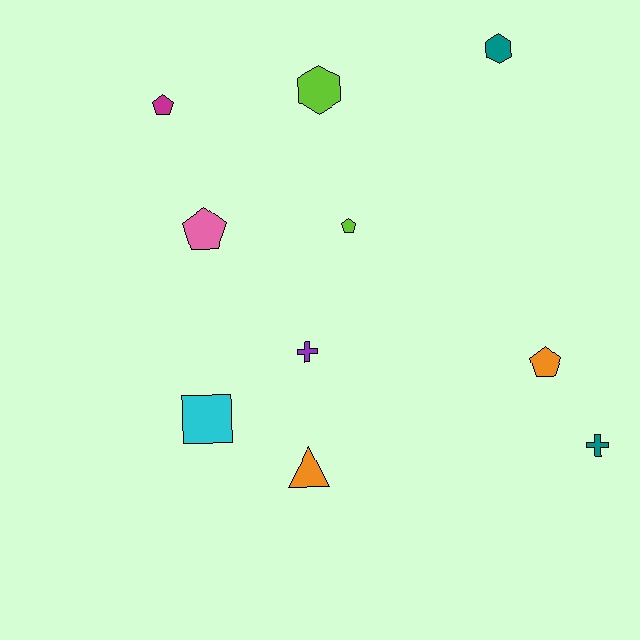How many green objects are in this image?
There are no green objects.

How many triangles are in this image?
There is 1 triangle.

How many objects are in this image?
There are 10 objects.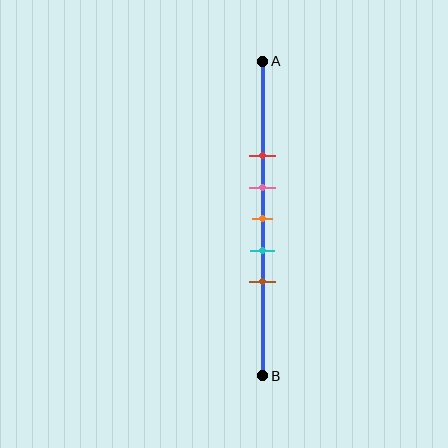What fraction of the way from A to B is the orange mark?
The orange mark is approximately 50% (0.5) of the way from A to B.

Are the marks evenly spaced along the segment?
Yes, the marks are approximately evenly spaced.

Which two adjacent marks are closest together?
The pink and orange marks are the closest adjacent pair.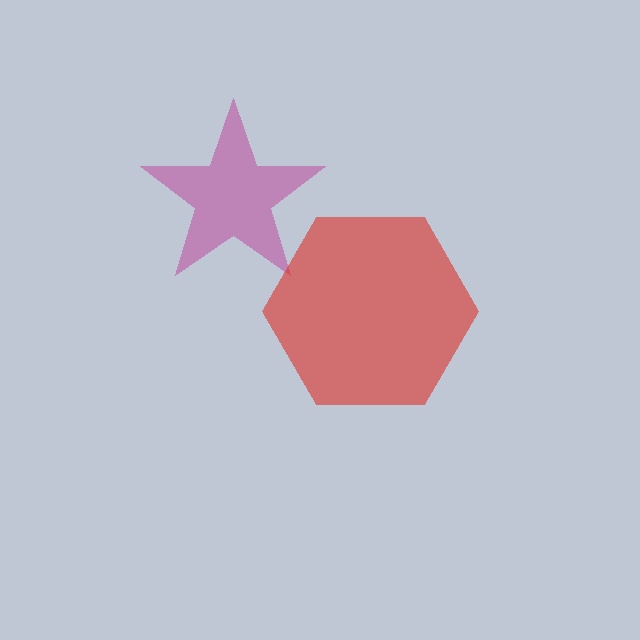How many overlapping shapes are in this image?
There are 2 overlapping shapes in the image.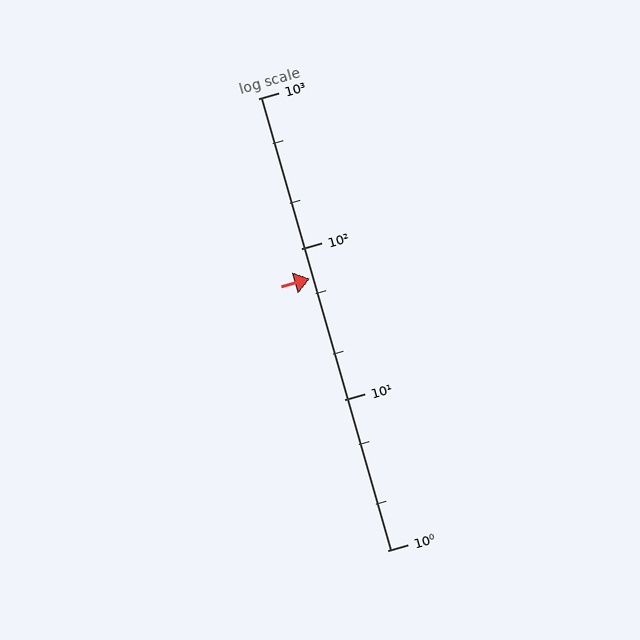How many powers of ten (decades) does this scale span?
The scale spans 3 decades, from 1 to 1000.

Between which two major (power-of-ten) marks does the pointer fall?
The pointer is between 10 and 100.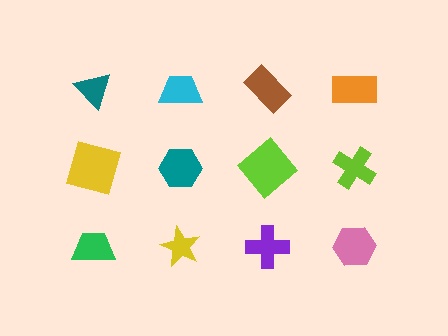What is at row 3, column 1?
A green trapezoid.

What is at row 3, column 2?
A yellow star.